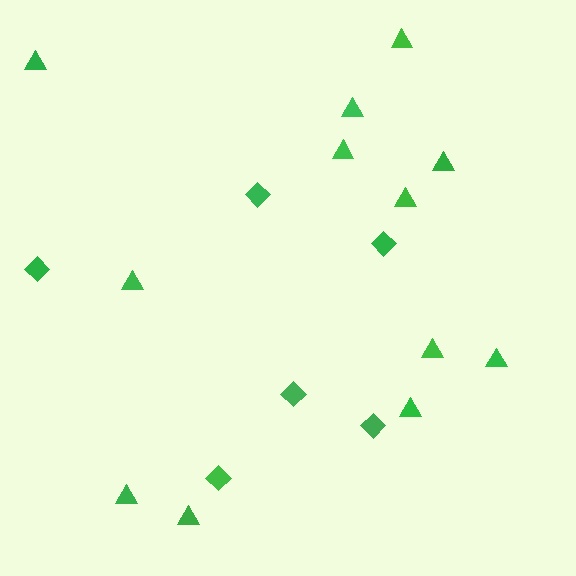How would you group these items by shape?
There are 2 groups: one group of diamonds (6) and one group of triangles (12).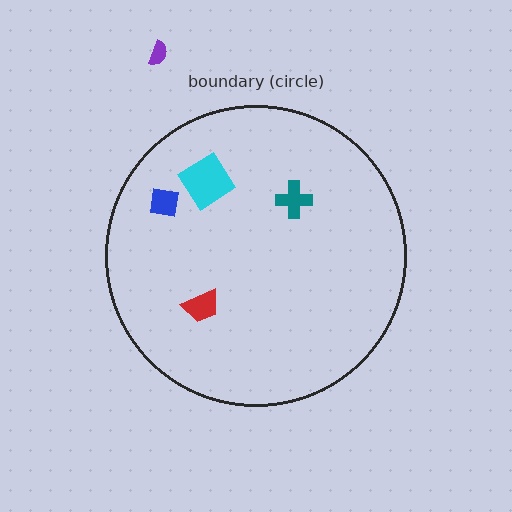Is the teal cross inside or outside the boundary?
Inside.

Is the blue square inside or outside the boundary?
Inside.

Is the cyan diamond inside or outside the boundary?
Inside.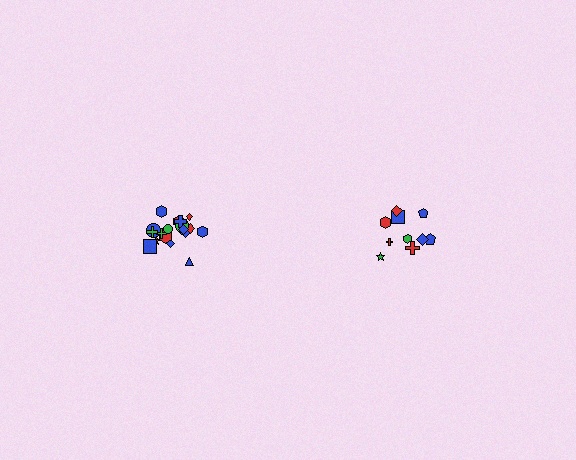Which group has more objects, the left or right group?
The left group.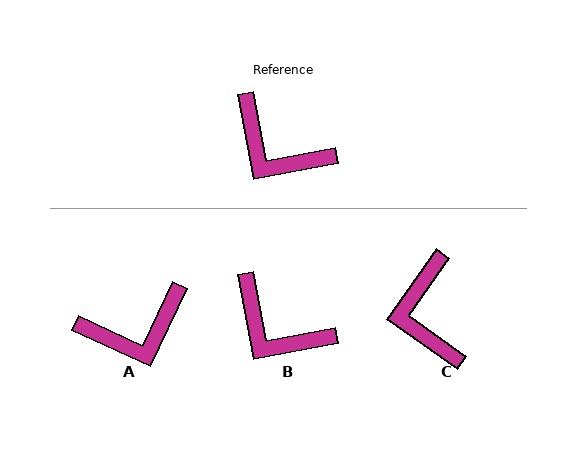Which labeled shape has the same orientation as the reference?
B.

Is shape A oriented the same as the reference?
No, it is off by about 54 degrees.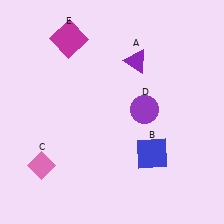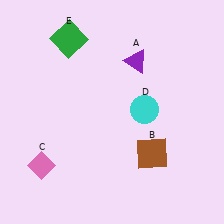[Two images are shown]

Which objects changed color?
B changed from blue to brown. D changed from purple to cyan. E changed from magenta to green.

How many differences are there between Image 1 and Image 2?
There are 3 differences between the two images.